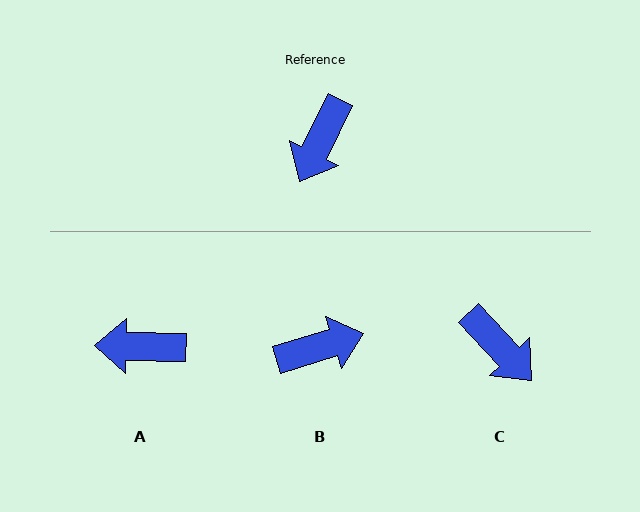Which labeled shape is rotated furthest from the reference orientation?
B, about 134 degrees away.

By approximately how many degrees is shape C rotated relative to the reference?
Approximately 70 degrees counter-clockwise.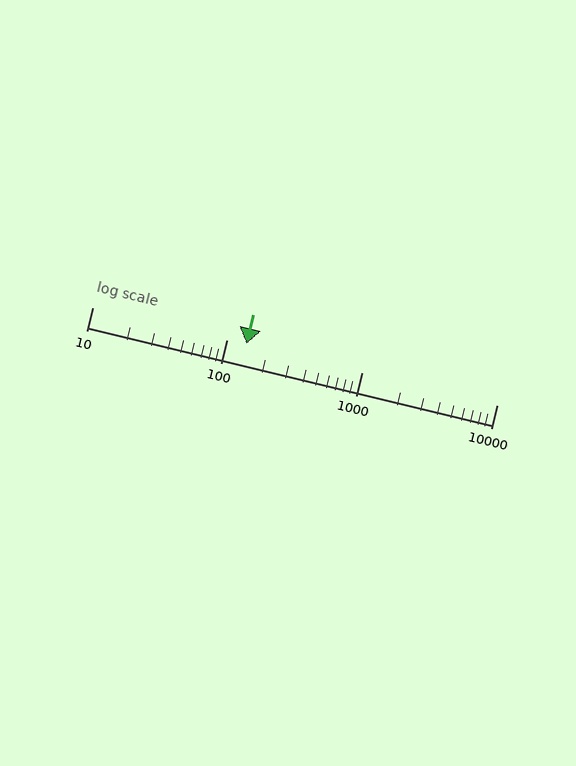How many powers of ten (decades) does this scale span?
The scale spans 3 decades, from 10 to 10000.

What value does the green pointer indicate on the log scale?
The pointer indicates approximately 140.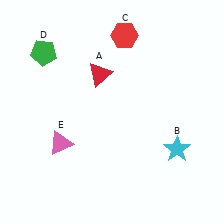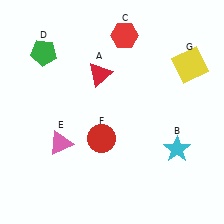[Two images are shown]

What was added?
A red circle (F), a yellow square (G) were added in Image 2.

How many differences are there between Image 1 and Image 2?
There are 2 differences between the two images.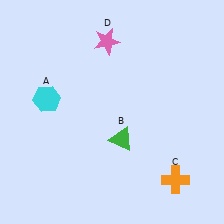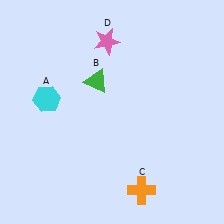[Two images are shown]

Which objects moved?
The objects that moved are: the green triangle (B), the orange cross (C).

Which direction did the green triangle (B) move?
The green triangle (B) moved up.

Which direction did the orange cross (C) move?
The orange cross (C) moved left.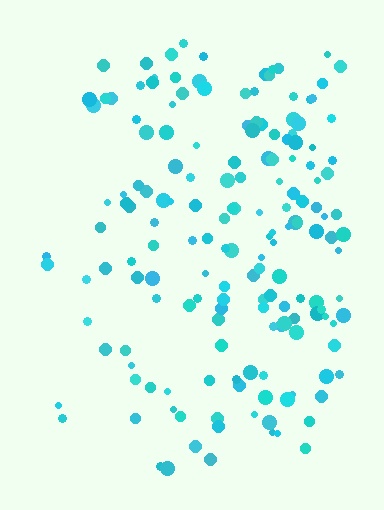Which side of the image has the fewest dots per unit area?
The left.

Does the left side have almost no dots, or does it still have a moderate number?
Still a moderate number, just noticeably fewer than the right.